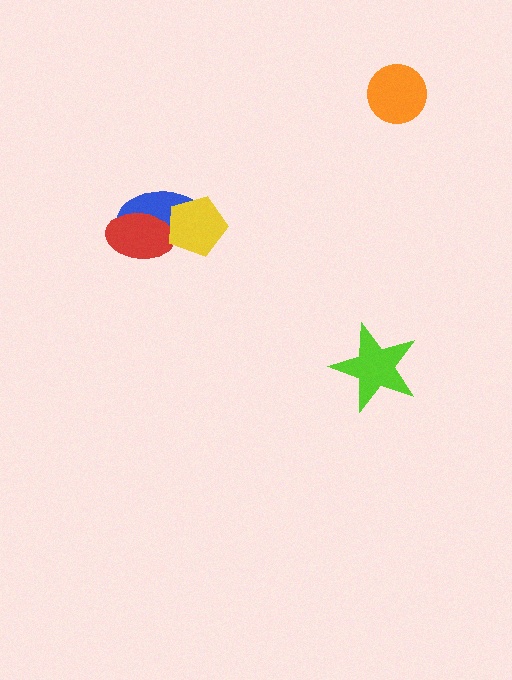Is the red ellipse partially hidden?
Yes, it is partially covered by another shape.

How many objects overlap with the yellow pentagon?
2 objects overlap with the yellow pentagon.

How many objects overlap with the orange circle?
0 objects overlap with the orange circle.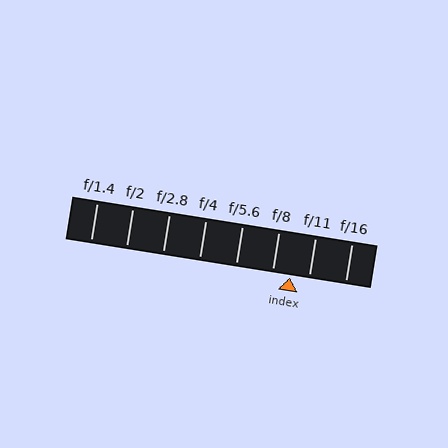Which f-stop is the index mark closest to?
The index mark is closest to f/8.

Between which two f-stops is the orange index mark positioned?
The index mark is between f/8 and f/11.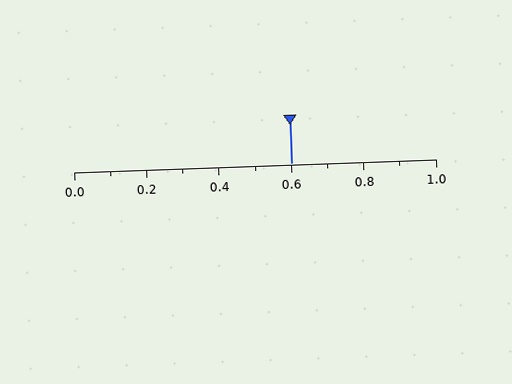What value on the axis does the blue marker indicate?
The marker indicates approximately 0.6.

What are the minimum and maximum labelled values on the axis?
The axis runs from 0.0 to 1.0.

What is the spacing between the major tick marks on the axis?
The major ticks are spaced 0.2 apart.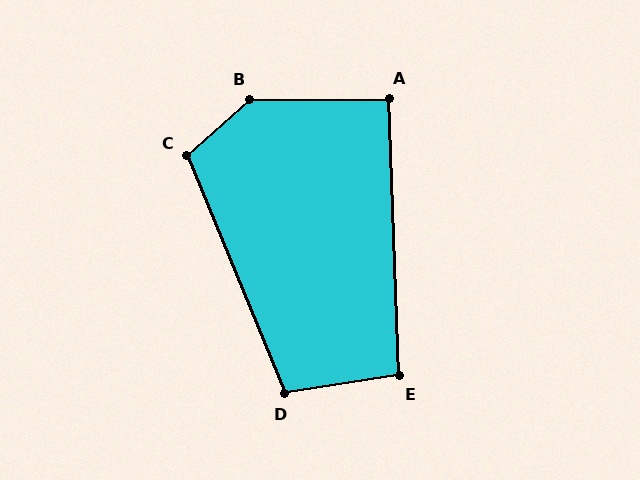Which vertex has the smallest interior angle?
A, at approximately 92 degrees.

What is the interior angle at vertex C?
Approximately 110 degrees (obtuse).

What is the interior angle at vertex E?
Approximately 97 degrees (obtuse).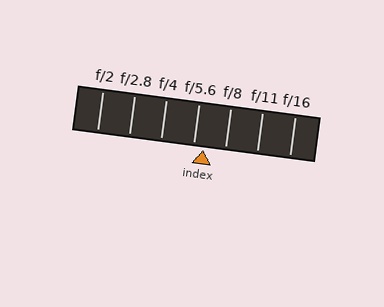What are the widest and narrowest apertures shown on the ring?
The widest aperture shown is f/2 and the narrowest is f/16.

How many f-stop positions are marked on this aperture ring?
There are 7 f-stop positions marked.